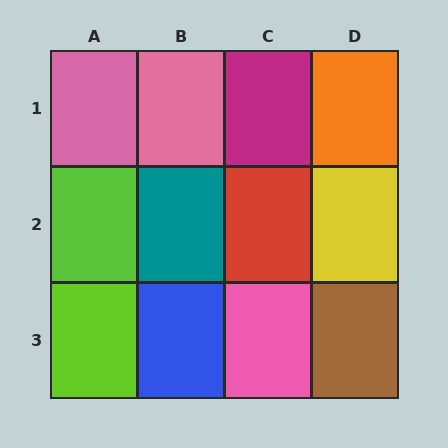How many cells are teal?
1 cell is teal.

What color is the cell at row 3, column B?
Blue.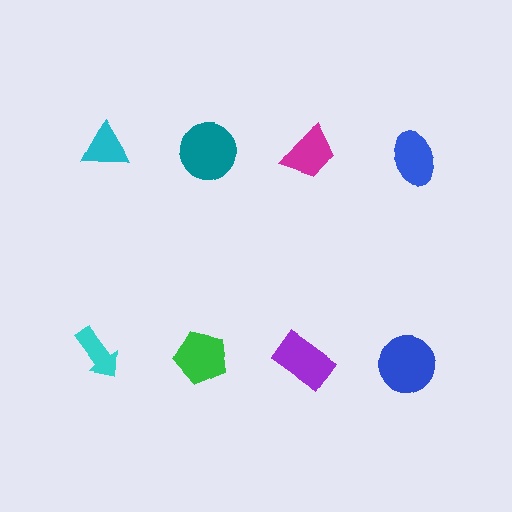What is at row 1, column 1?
A cyan triangle.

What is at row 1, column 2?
A teal circle.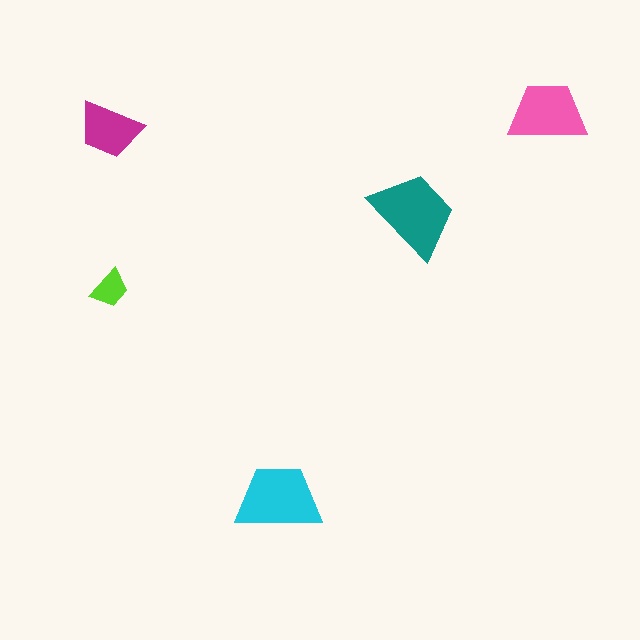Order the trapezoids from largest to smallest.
the teal one, the cyan one, the pink one, the magenta one, the lime one.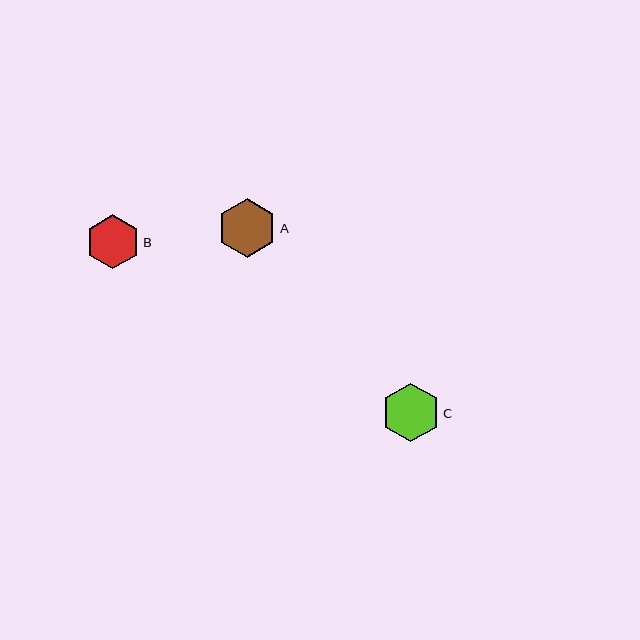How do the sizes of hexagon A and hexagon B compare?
Hexagon A and hexagon B are approximately the same size.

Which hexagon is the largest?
Hexagon A is the largest with a size of approximately 59 pixels.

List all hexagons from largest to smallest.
From largest to smallest: A, C, B.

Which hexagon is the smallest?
Hexagon B is the smallest with a size of approximately 54 pixels.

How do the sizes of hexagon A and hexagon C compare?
Hexagon A and hexagon C are approximately the same size.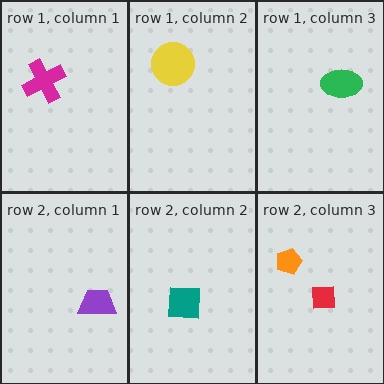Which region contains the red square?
The row 2, column 3 region.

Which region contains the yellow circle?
The row 1, column 2 region.